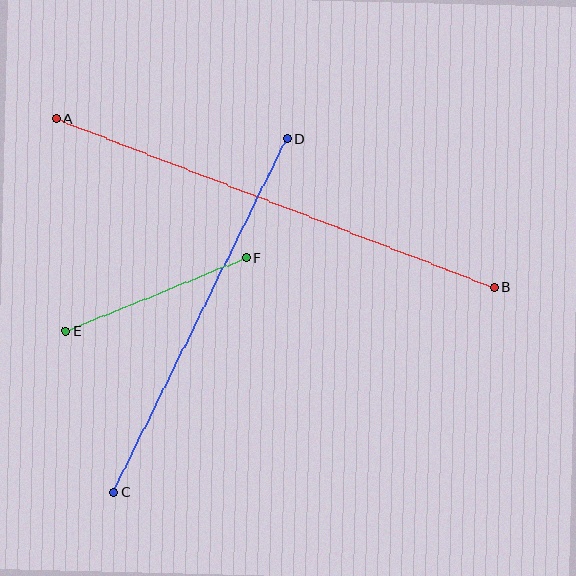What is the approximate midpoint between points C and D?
The midpoint is at approximately (200, 316) pixels.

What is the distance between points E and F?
The distance is approximately 195 pixels.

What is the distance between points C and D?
The distance is approximately 393 pixels.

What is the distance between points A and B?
The distance is approximately 469 pixels.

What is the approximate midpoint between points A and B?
The midpoint is at approximately (275, 203) pixels.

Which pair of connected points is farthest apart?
Points A and B are farthest apart.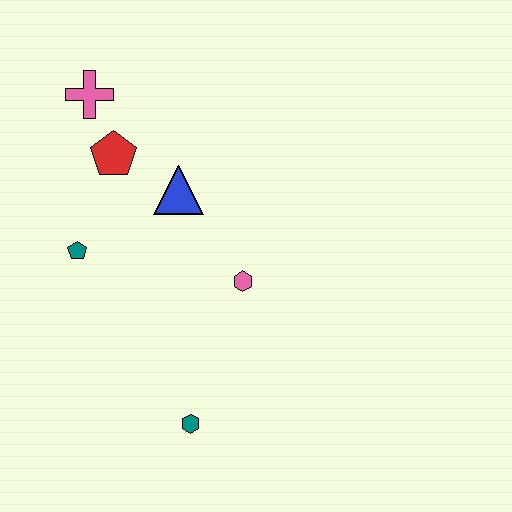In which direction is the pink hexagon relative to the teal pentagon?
The pink hexagon is to the right of the teal pentagon.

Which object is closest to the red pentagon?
The pink cross is closest to the red pentagon.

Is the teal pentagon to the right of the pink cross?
No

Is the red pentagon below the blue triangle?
No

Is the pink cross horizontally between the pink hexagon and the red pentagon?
No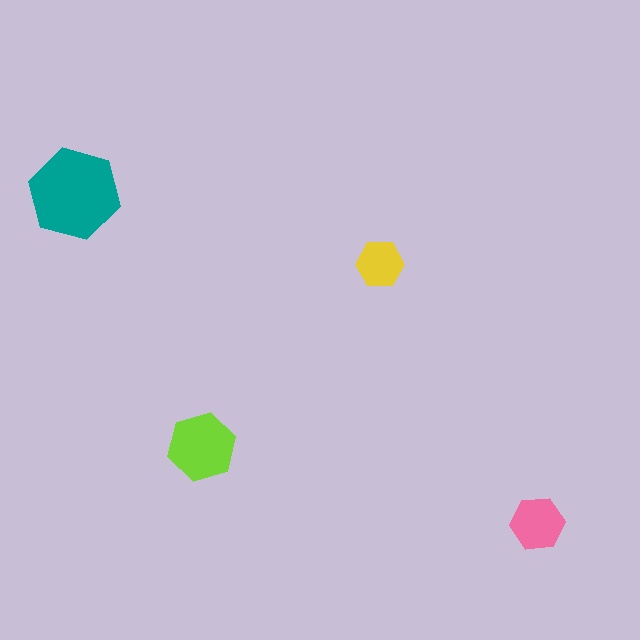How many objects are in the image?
There are 4 objects in the image.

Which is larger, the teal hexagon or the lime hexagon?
The teal one.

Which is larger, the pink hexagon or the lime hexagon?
The lime one.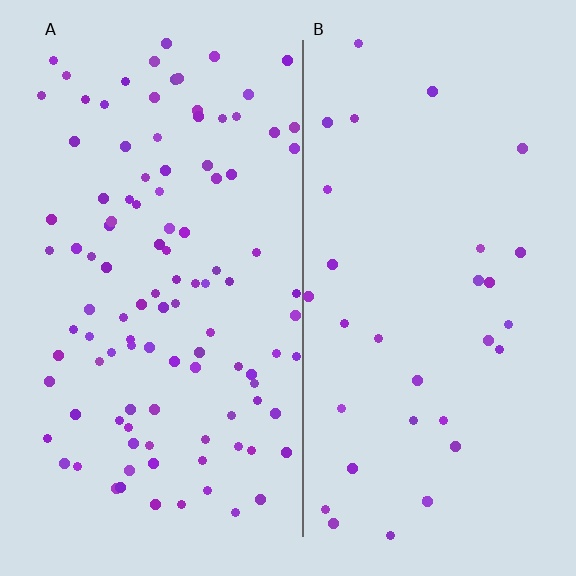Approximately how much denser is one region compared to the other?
Approximately 3.3× — region A over region B.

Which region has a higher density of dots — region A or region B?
A (the left).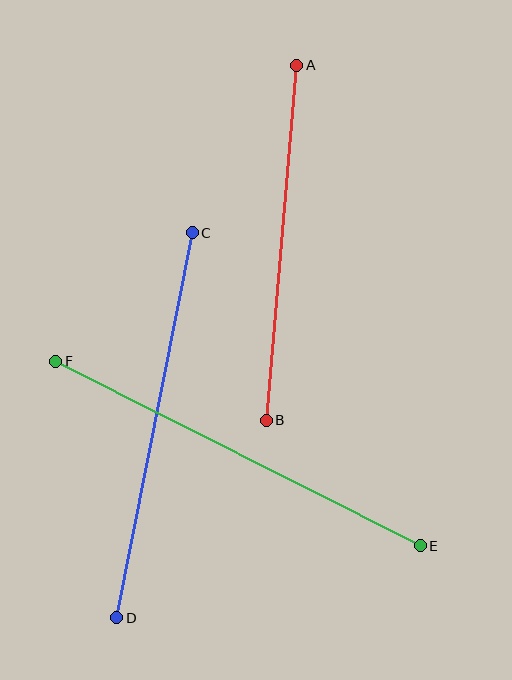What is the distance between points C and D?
The distance is approximately 392 pixels.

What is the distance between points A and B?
The distance is approximately 356 pixels.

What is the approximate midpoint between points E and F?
The midpoint is at approximately (238, 454) pixels.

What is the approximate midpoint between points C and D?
The midpoint is at approximately (154, 425) pixels.